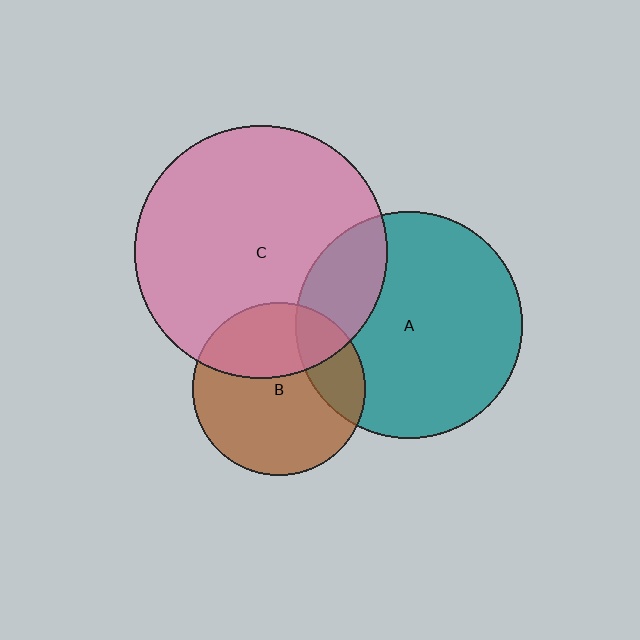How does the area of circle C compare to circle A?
Approximately 1.2 times.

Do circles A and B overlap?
Yes.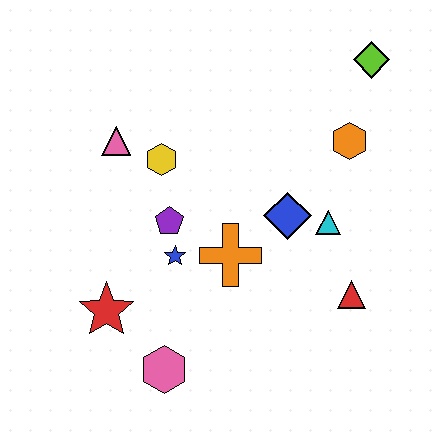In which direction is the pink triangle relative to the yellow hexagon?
The pink triangle is to the left of the yellow hexagon.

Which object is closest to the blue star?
The purple pentagon is closest to the blue star.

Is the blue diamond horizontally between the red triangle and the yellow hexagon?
Yes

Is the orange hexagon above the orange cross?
Yes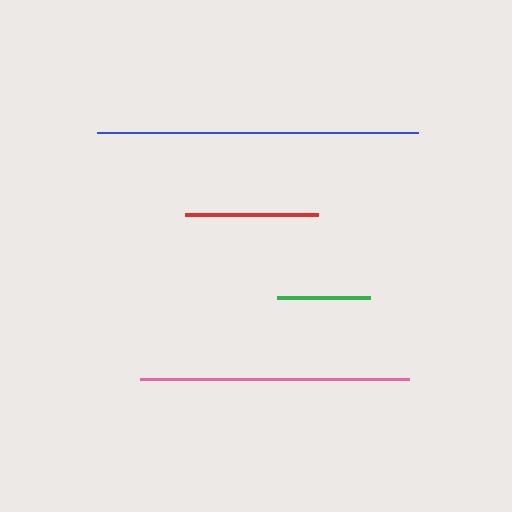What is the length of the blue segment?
The blue segment is approximately 321 pixels long.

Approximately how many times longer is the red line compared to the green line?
The red line is approximately 1.4 times the length of the green line.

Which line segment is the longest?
The blue line is the longest at approximately 321 pixels.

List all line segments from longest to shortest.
From longest to shortest: blue, pink, red, green.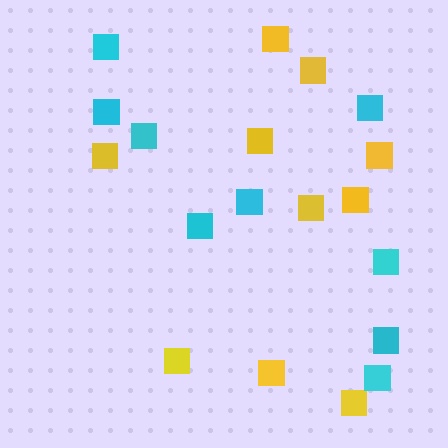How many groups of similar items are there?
There are 2 groups: one group of yellow squares (10) and one group of cyan squares (9).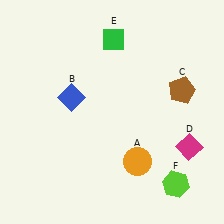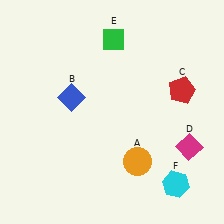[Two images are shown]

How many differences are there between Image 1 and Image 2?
There are 2 differences between the two images.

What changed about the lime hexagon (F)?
In Image 1, F is lime. In Image 2, it changed to cyan.